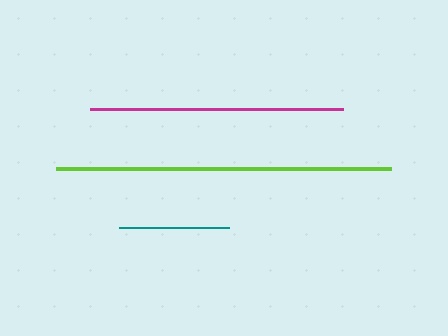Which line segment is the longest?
The lime line is the longest at approximately 335 pixels.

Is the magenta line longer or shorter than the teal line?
The magenta line is longer than the teal line.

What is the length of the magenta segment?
The magenta segment is approximately 253 pixels long.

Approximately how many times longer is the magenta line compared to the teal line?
The magenta line is approximately 2.3 times the length of the teal line.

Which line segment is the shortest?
The teal line is the shortest at approximately 110 pixels.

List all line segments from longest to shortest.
From longest to shortest: lime, magenta, teal.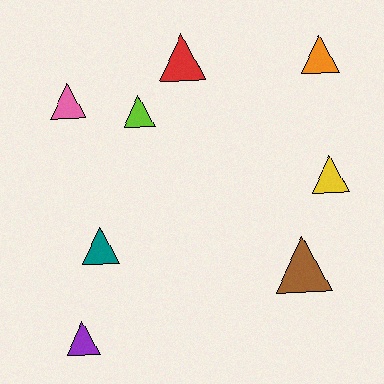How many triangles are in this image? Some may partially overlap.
There are 8 triangles.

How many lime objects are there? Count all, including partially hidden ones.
There is 1 lime object.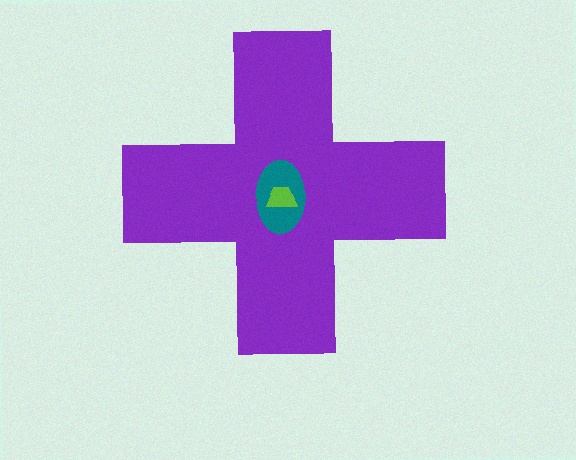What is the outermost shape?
The purple cross.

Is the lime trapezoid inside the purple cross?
Yes.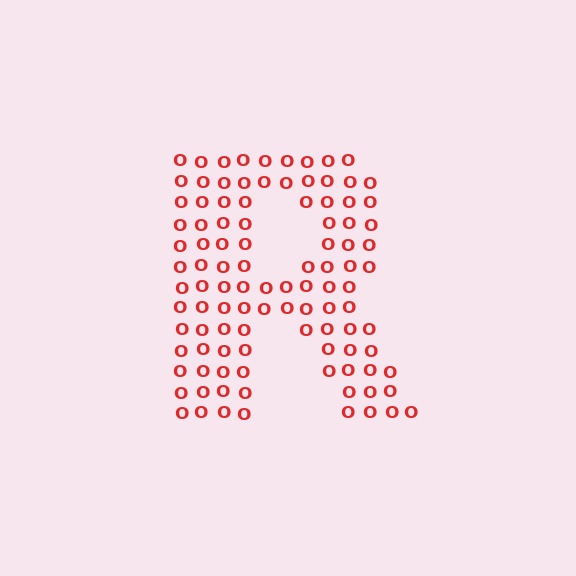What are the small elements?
The small elements are letter O's.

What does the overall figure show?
The overall figure shows the letter R.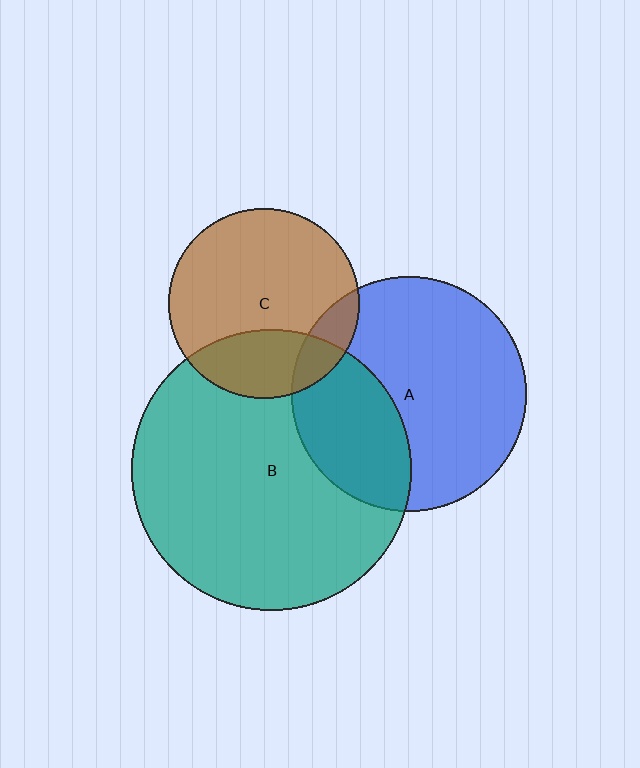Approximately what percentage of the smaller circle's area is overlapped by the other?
Approximately 35%.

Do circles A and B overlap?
Yes.